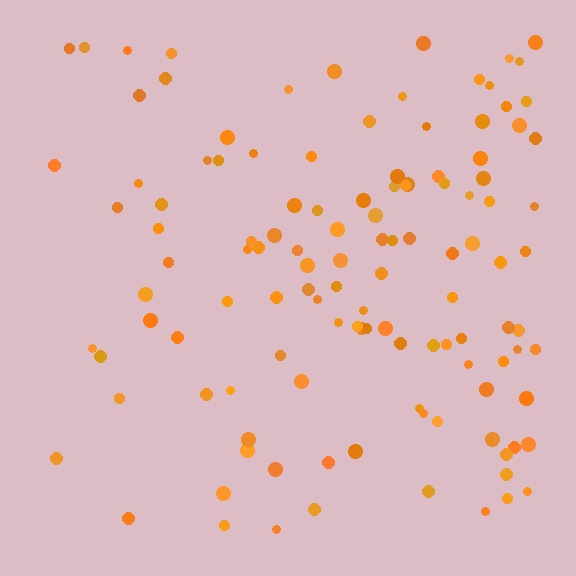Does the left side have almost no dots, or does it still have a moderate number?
Still a moderate number, just noticeably fewer than the right.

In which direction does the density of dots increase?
From left to right, with the right side densest.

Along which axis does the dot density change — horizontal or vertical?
Horizontal.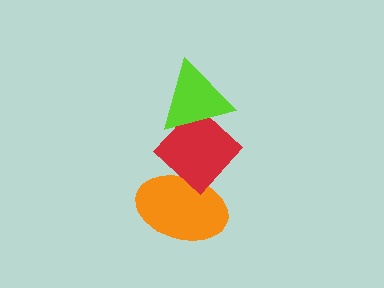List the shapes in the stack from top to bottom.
From top to bottom: the lime triangle, the red diamond, the orange ellipse.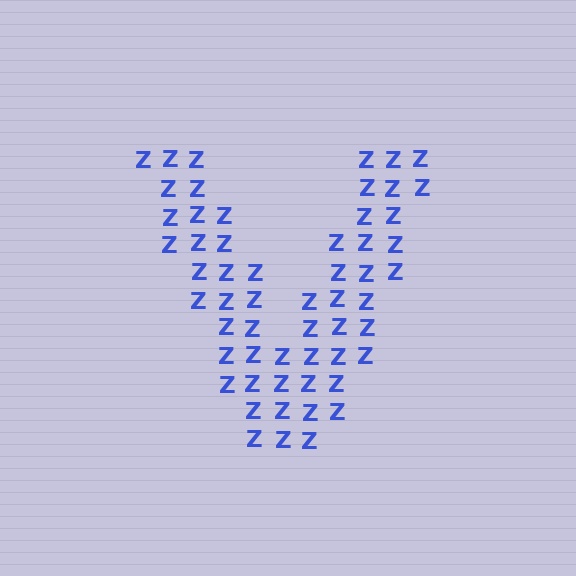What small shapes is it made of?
It is made of small letter Z's.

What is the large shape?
The large shape is the letter V.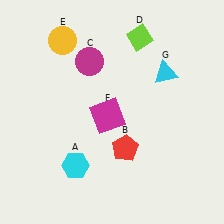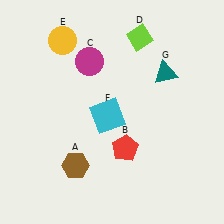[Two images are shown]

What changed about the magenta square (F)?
In Image 1, F is magenta. In Image 2, it changed to cyan.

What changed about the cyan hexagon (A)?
In Image 1, A is cyan. In Image 2, it changed to brown.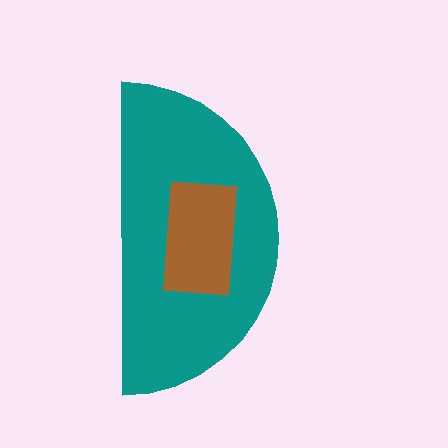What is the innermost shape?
The brown rectangle.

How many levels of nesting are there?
2.